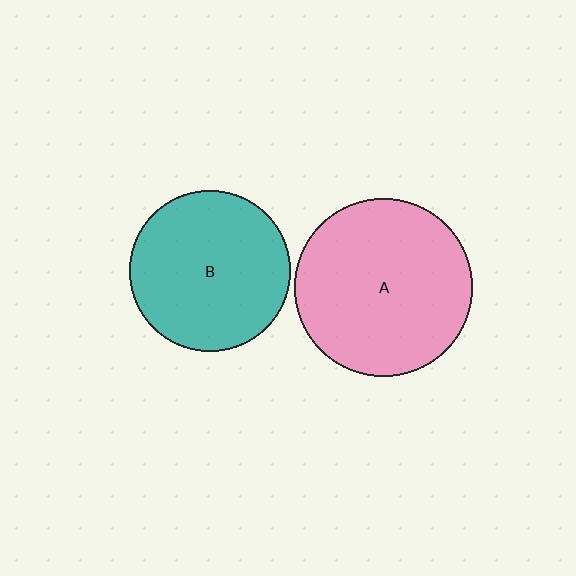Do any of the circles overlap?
No, none of the circles overlap.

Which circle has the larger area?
Circle A (pink).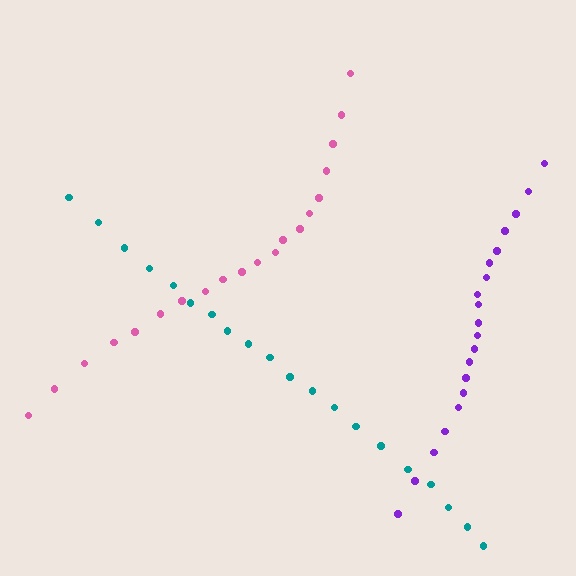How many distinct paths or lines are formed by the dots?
There are 3 distinct paths.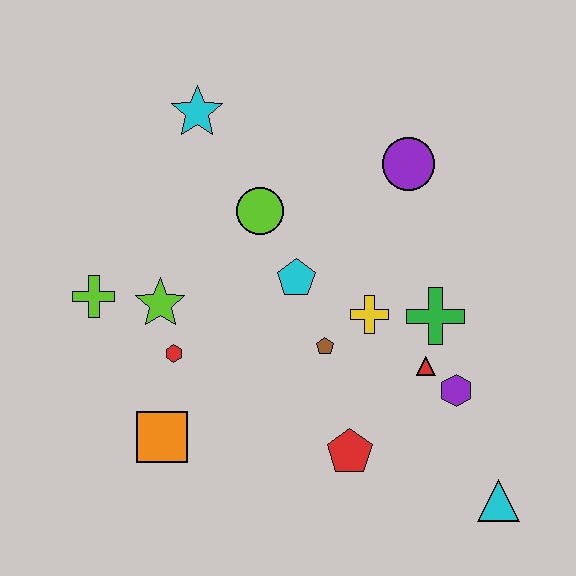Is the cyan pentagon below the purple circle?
Yes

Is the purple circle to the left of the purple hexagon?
Yes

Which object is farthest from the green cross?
The lime cross is farthest from the green cross.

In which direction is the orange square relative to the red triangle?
The orange square is to the left of the red triangle.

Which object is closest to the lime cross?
The lime star is closest to the lime cross.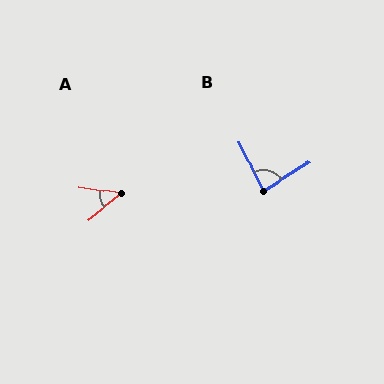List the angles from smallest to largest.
A (46°), B (85°).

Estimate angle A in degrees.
Approximately 46 degrees.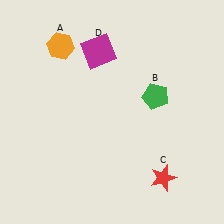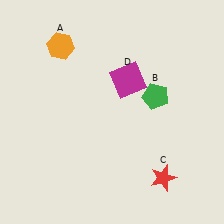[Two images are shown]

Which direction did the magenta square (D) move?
The magenta square (D) moved right.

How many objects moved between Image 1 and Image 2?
1 object moved between the two images.